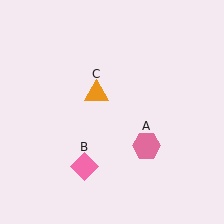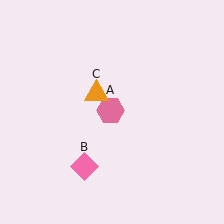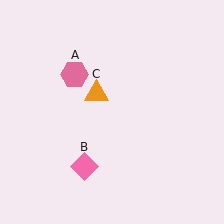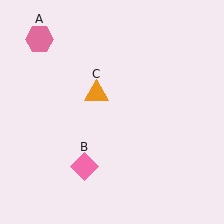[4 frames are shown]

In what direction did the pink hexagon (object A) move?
The pink hexagon (object A) moved up and to the left.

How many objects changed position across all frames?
1 object changed position: pink hexagon (object A).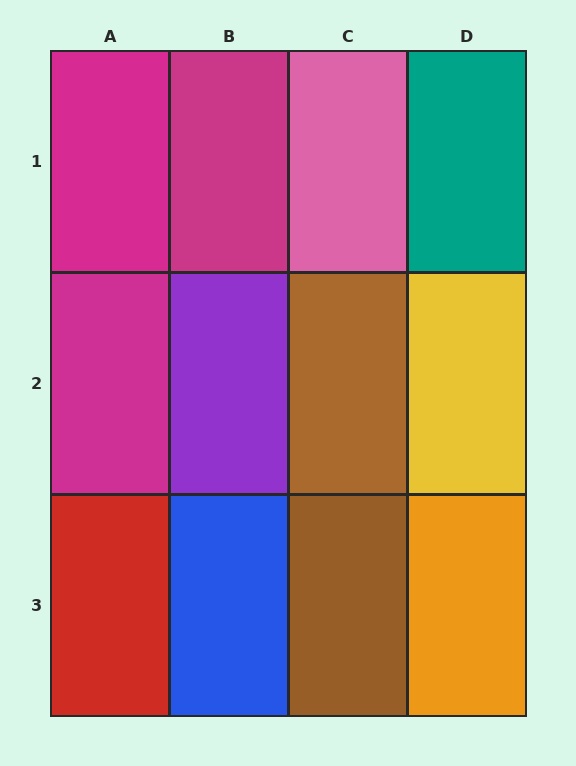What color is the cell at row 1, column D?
Teal.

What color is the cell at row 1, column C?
Pink.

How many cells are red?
1 cell is red.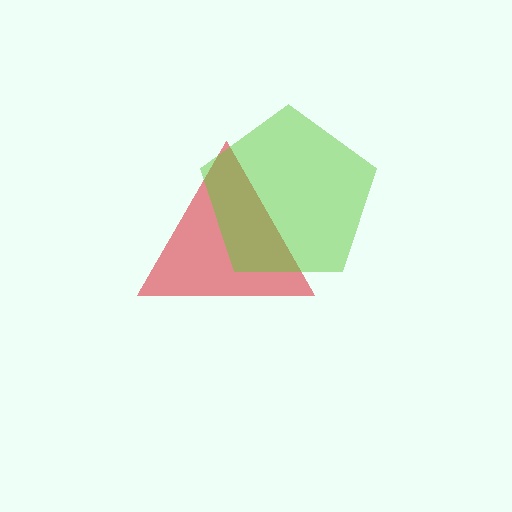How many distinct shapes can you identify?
There are 2 distinct shapes: a red triangle, a lime pentagon.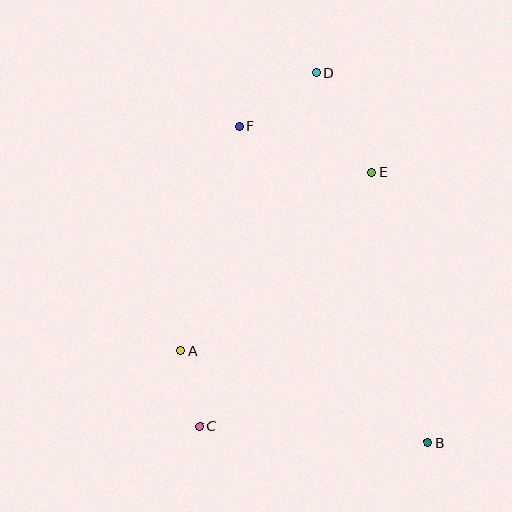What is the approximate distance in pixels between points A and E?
The distance between A and E is approximately 262 pixels.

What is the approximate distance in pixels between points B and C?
The distance between B and C is approximately 229 pixels.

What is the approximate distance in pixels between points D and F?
The distance between D and F is approximately 93 pixels.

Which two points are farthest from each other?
Points B and D are farthest from each other.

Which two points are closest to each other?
Points A and C are closest to each other.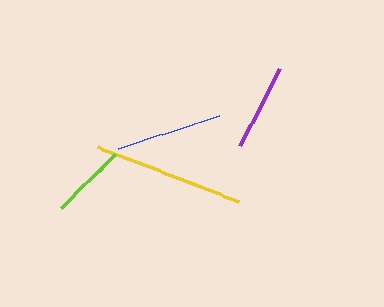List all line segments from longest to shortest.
From longest to shortest: yellow, blue, purple, lime.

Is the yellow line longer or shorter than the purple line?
The yellow line is longer than the purple line.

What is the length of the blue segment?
The blue segment is approximately 106 pixels long.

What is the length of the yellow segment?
The yellow segment is approximately 151 pixels long.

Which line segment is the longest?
The yellow line is the longest at approximately 151 pixels.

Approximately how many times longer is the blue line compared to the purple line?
The blue line is approximately 1.2 times the length of the purple line.